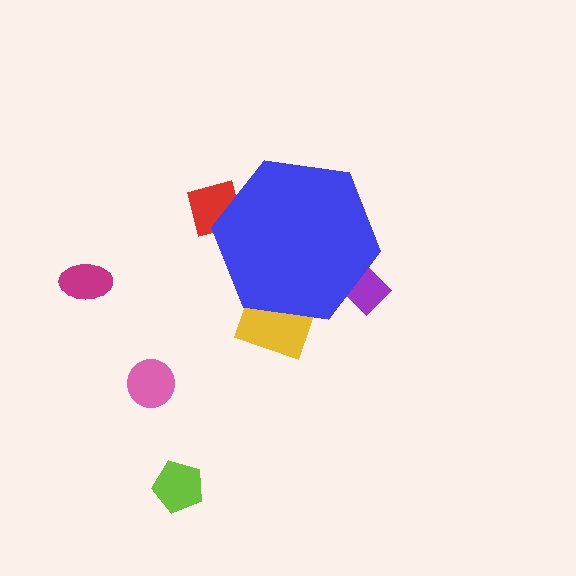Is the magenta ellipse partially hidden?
No, the magenta ellipse is fully visible.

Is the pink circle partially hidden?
No, the pink circle is fully visible.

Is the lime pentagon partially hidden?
No, the lime pentagon is fully visible.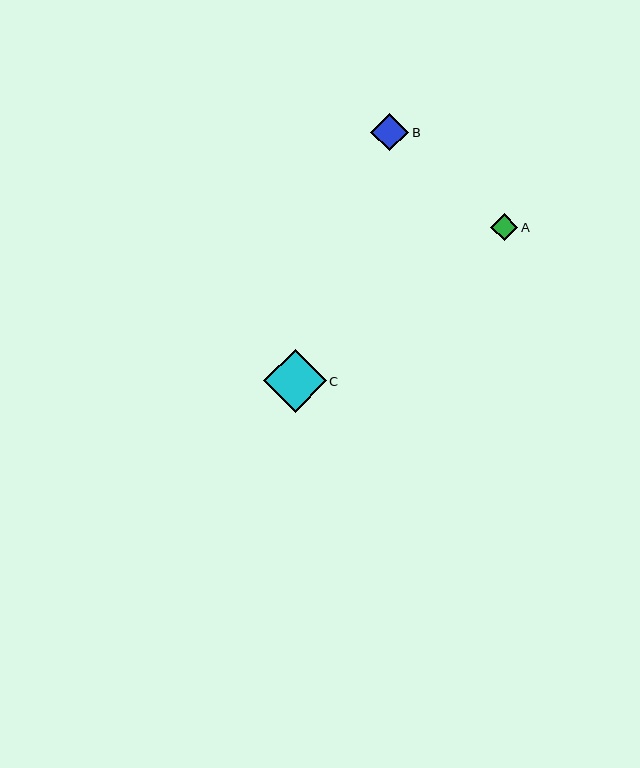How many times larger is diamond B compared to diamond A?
Diamond B is approximately 1.4 times the size of diamond A.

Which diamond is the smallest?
Diamond A is the smallest with a size of approximately 28 pixels.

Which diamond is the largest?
Diamond C is the largest with a size of approximately 63 pixels.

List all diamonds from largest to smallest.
From largest to smallest: C, B, A.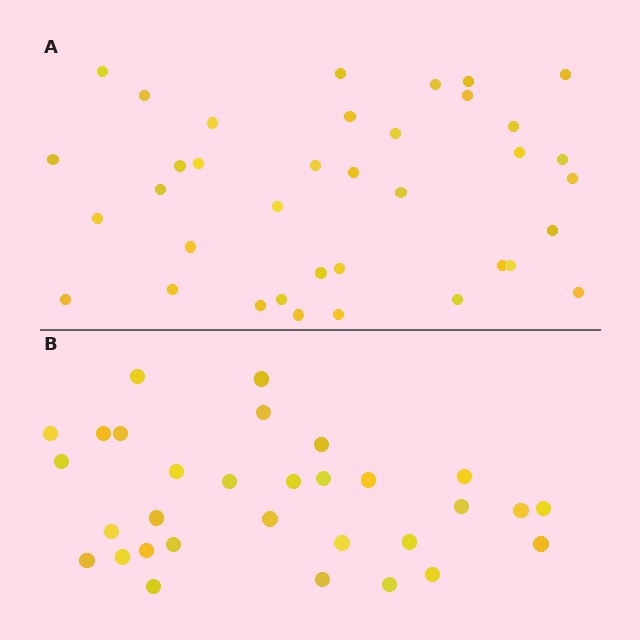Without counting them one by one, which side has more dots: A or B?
Region A (the top region) has more dots.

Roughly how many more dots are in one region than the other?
Region A has about 6 more dots than region B.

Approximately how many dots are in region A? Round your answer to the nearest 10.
About 40 dots. (The exact count is 37, which rounds to 40.)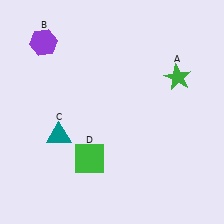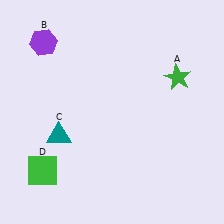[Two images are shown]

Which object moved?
The green square (D) moved left.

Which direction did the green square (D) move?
The green square (D) moved left.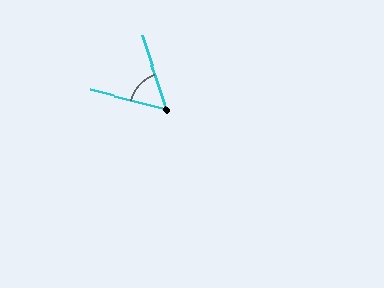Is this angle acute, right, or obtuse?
It is acute.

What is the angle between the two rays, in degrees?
Approximately 58 degrees.